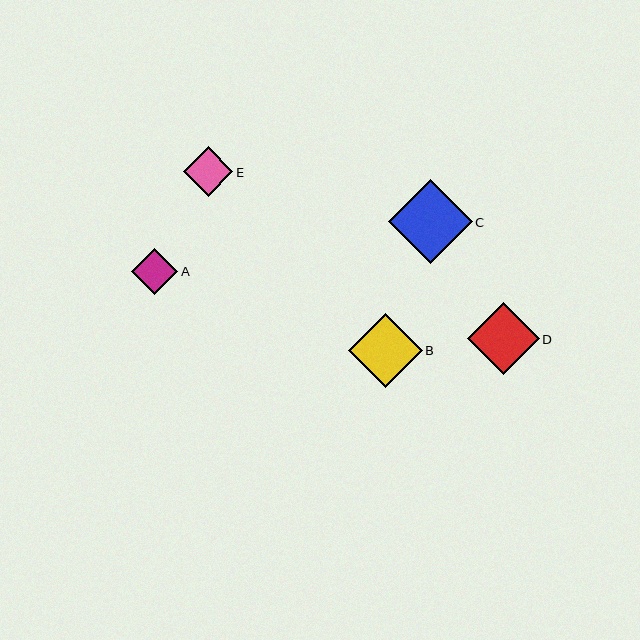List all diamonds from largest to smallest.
From largest to smallest: C, B, D, E, A.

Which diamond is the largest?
Diamond C is the largest with a size of approximately 84 pixels.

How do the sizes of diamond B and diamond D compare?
Diamond B and diamond D are approximately the same size.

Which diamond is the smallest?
Diamond A is the smallest with a size of approximately 46 pixels.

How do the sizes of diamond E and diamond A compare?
Diamond E and diamond A are approximately the same size.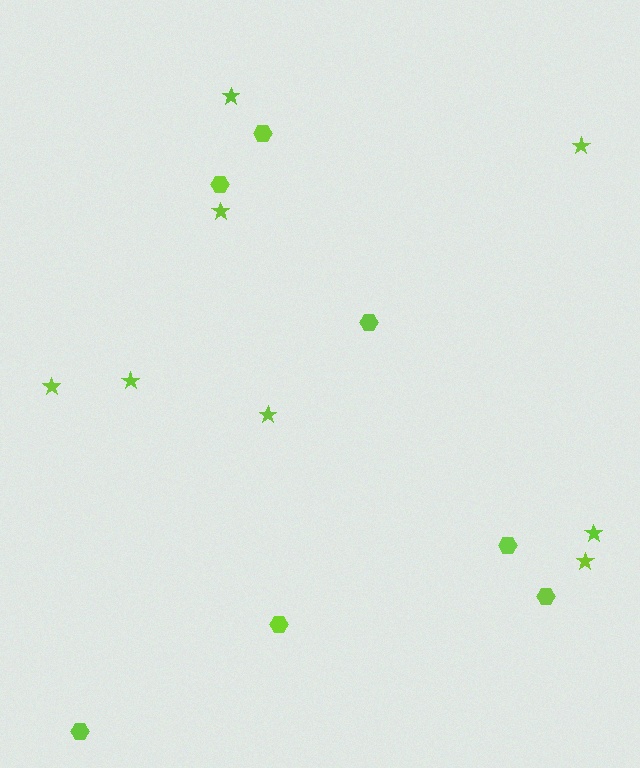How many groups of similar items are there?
There are 2 groups: one group of stars (8) and one group of hexagons (7).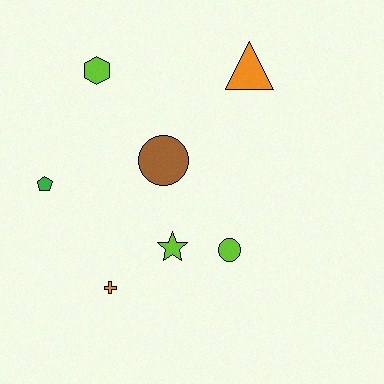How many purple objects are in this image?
There are no purple objects.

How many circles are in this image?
There are 2 circles.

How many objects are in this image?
There are 7 objects.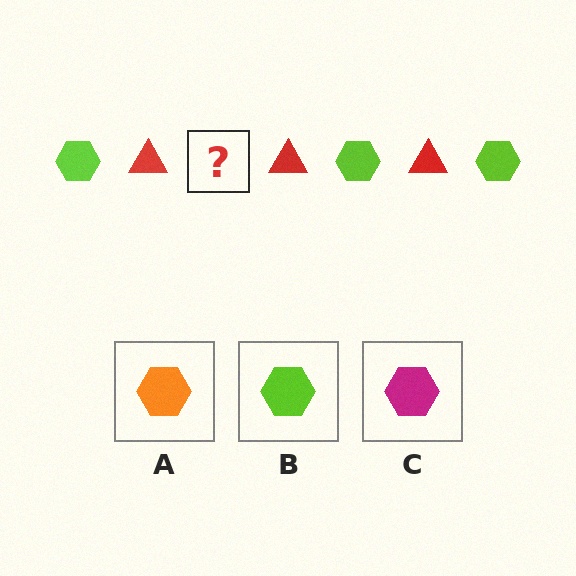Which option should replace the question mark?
Option B.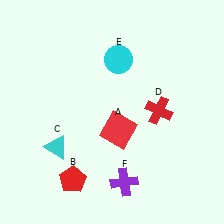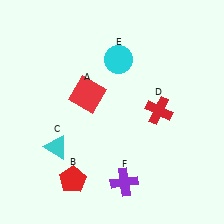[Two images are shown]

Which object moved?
The red square (A) moved up.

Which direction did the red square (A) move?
The red square (A) moved up.